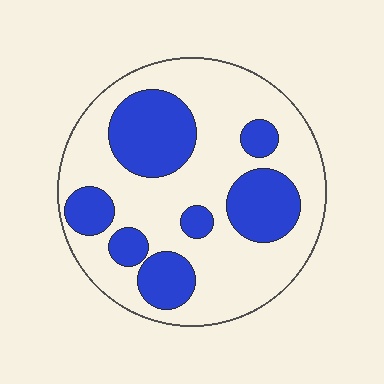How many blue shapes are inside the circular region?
7.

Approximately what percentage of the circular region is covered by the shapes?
Approximately 35%.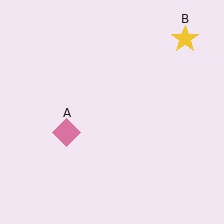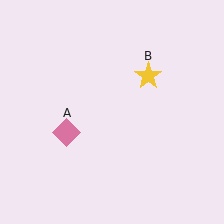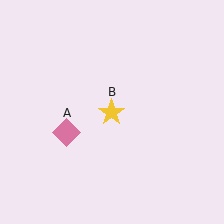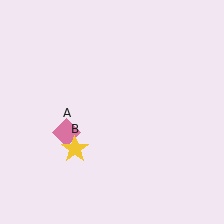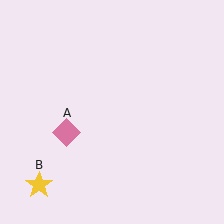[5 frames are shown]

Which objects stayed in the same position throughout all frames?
Pink diamond (object A) remained stationary.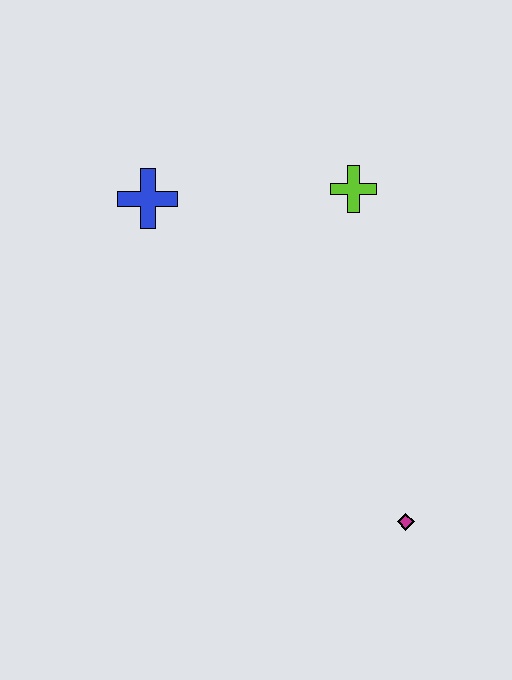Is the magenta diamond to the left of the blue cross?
No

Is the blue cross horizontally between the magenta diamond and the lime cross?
No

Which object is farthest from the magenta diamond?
The blue cross is farthest from the magenta diamond.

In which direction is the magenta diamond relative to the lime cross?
The magenta diamond is below the lime cross.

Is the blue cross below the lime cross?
Yes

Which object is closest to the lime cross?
The blue cross is closest to the lime cross.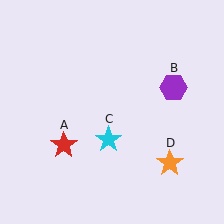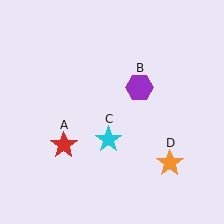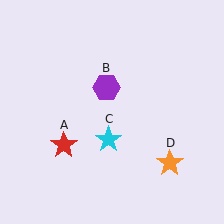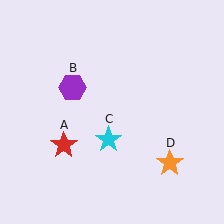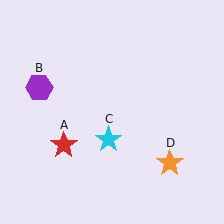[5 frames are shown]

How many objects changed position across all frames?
1 object changed position: purple hexagon (object B).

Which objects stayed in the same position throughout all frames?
Red star (object A) and cyan star (object C) and orange star (object D) remained stationary.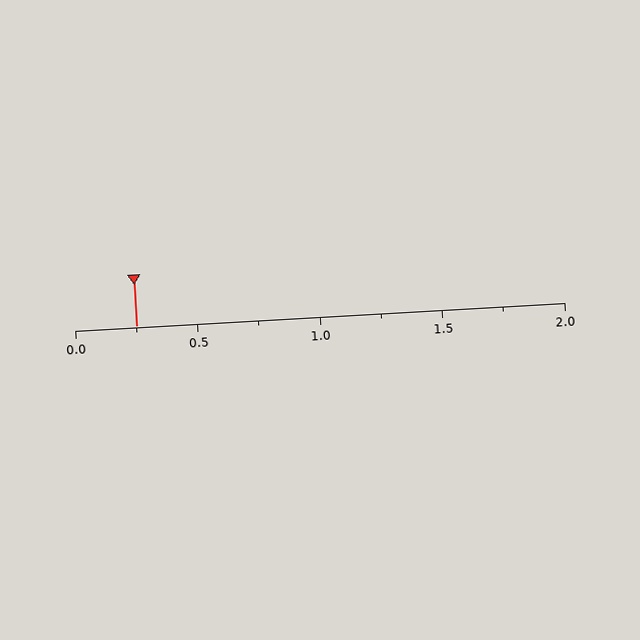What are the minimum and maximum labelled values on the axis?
The axis runs from 0.0 to 2.0.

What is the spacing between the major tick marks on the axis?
The major ticks are spaced 0.5 apart.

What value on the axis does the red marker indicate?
The marker indicates approximately 0.25.